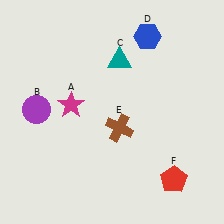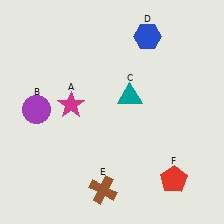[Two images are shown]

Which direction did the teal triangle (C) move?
The teal triangle (C) moved down.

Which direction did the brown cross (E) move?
The brown cross (E) moved down.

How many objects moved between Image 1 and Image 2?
2 objects moved between the two images.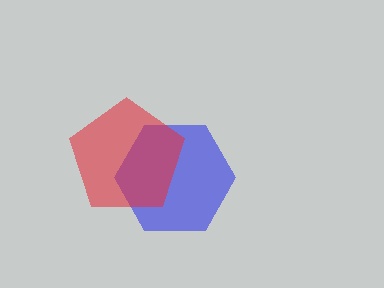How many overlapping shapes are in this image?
There are 2 overlapping shapes in the image.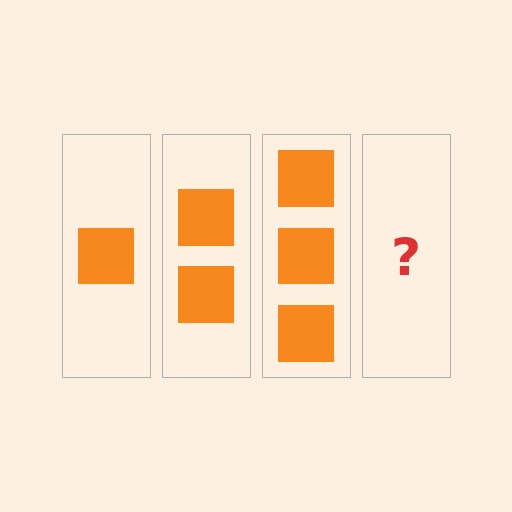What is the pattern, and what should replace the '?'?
The pattern is that each step adds one more square. The '?' should be 4 squares.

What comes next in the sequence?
The next element should be 4 squares.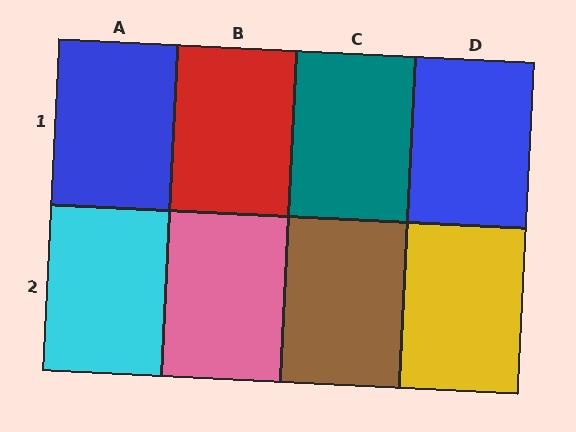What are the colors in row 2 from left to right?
Cyan, pink, brown, yellow.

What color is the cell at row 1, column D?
Blue.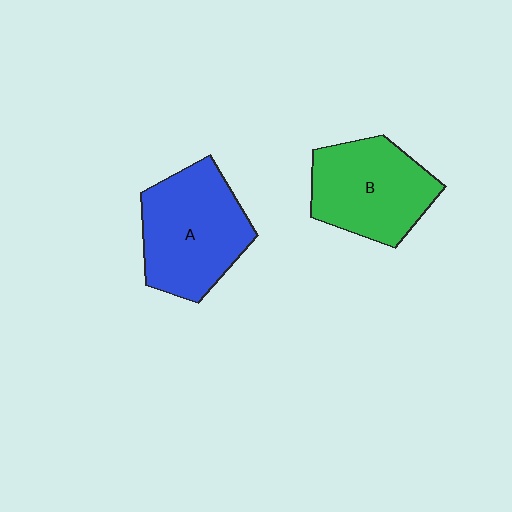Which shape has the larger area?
Shape A (blue).